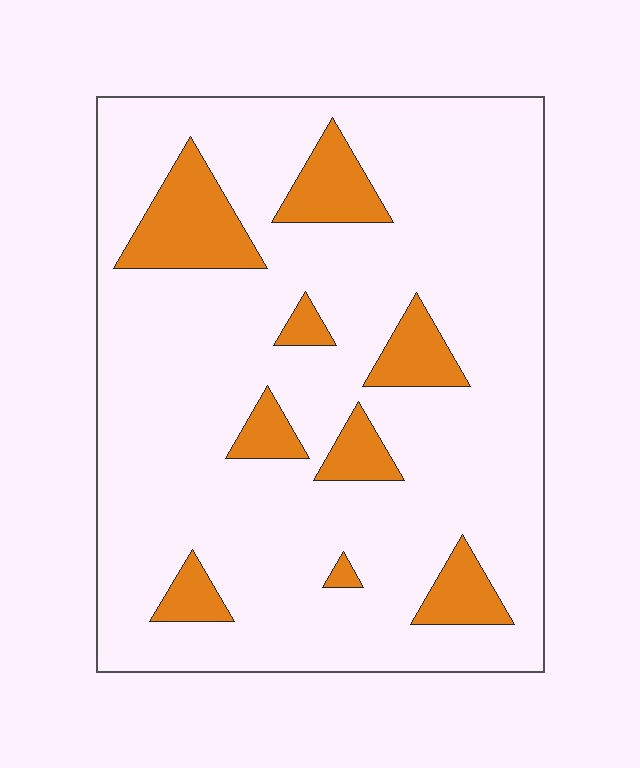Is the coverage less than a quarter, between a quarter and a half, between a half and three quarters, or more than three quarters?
Less than a quarter.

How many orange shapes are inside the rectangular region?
9.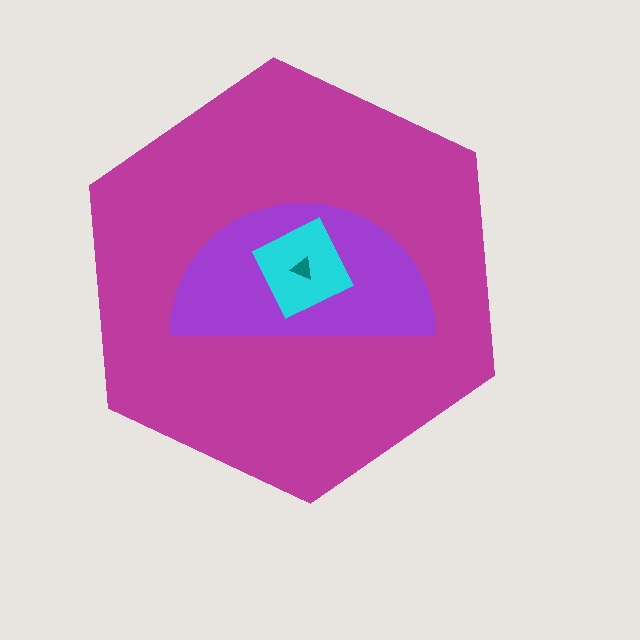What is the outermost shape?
The magenta hexagon.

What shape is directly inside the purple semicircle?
The cyan diamond.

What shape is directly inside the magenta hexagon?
The purple semicircle.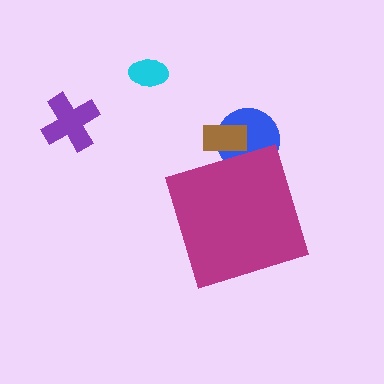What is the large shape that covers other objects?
A magenta diamond.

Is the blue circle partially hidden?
Yes, the blue circle is partially hidden behind the magenta diamond.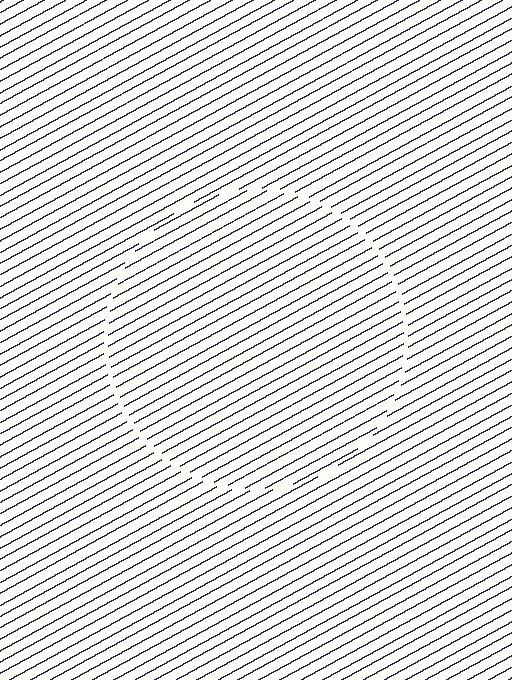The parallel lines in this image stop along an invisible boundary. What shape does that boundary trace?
An illusory circle. The interior of the shape contains the same grating, shifted by half a period — the contour is defined by the phase discontinuity where line-ends from the inner and outer gratings abut.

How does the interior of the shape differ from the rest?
The interior of the shape contains the same grating, shifted by half a period — the contour is defined by the phase discontinuity where line-ends from the inner and outer gratings abut.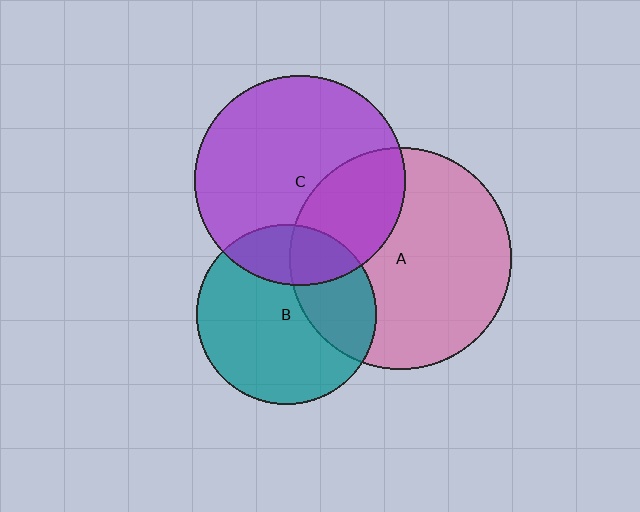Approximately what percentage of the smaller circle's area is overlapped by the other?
Approximately 25%.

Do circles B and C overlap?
Yes.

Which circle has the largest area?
Circle A (pink).